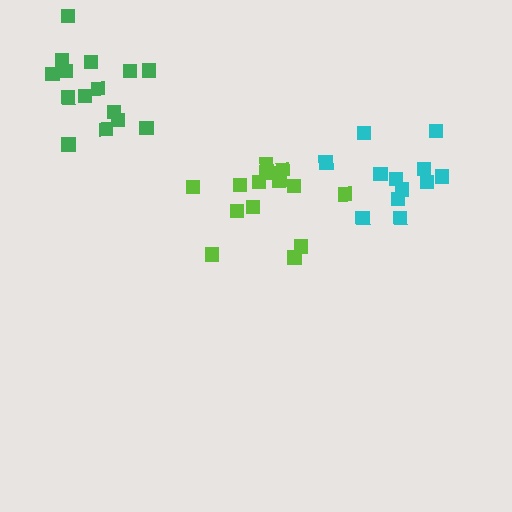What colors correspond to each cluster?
The clusters are colored: green, lime, cyan.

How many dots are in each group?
Group 1: 15 dots, Group 2: 15 dots, Group 3: 12 dots (42 total).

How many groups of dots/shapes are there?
There are 3 groups.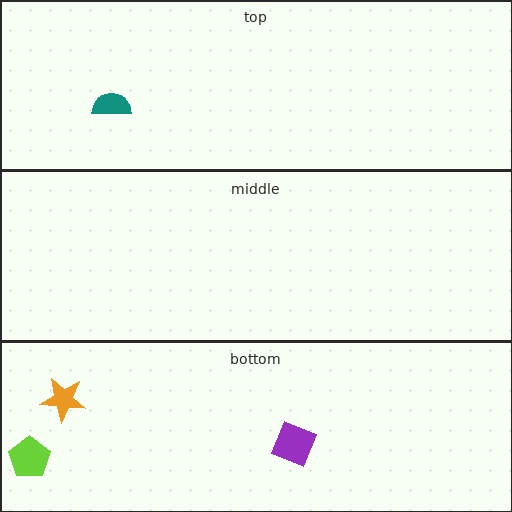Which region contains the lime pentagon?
The bottom region.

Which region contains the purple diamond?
The bottom region.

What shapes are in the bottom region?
The purple diamond, the orange star, the lime pentagon.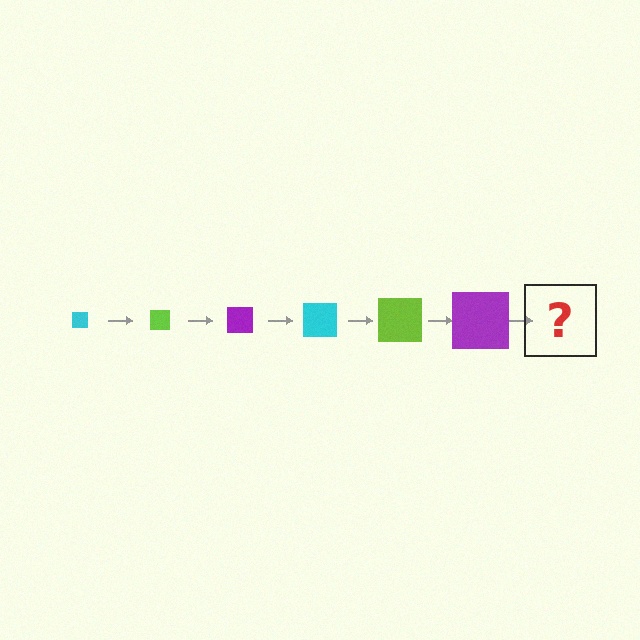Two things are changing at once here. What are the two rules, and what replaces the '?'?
The two rules are that the square grows larger each step and the color cycles through cyan, lime, and purple. The '?' should be a cyan square, larger than the previous one.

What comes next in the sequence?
The next element should be a cyan square, larger than the previous one.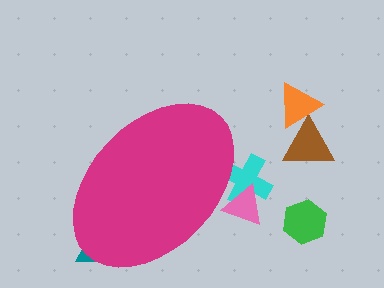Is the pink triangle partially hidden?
Yes, the pink triangle is partially hidden behind the magenta ellipse.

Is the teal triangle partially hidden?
Yes, the teal triangle is partially hidden behind the magenta ellipse.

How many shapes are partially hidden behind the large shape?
3 shapes are partially hidden.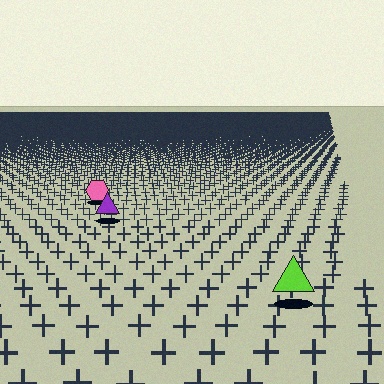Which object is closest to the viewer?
The lime triangle is closest. The texture marks near it are larger and more spread out.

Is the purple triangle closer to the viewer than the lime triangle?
No. The lime triangle is closer — you can tell from the texture gradient: the ground texture is coarser near it.